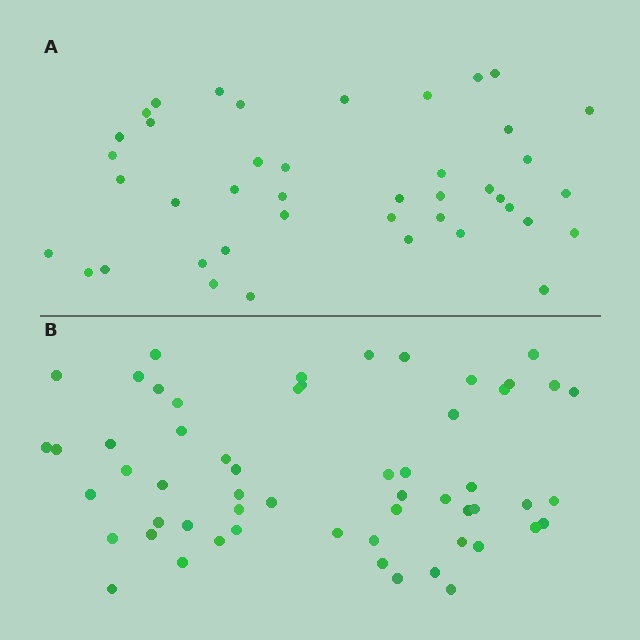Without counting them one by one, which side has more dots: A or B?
Region B (the bottom region) has more dots.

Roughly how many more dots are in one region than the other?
Region B has approximately 15 more dots than region A.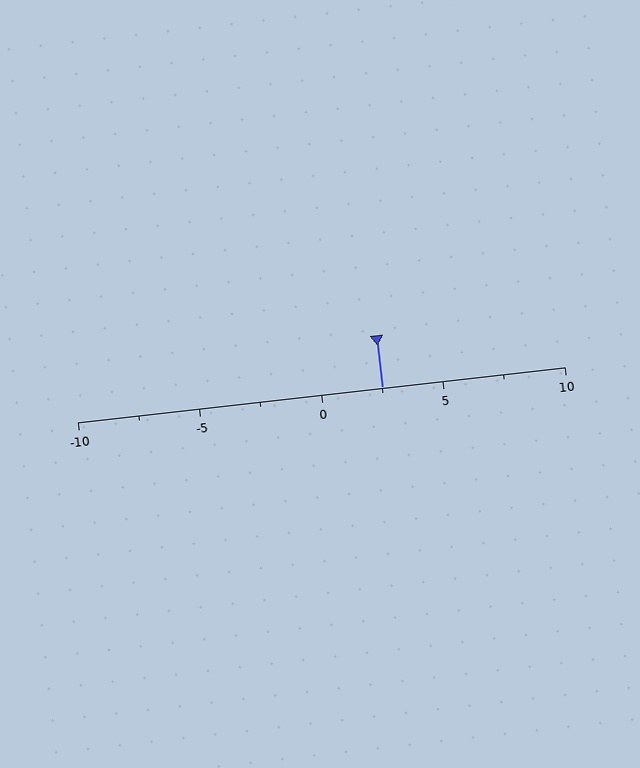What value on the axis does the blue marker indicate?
The marker indicates approximately 2.5.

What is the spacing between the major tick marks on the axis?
The major ticks are spaced 5 apart.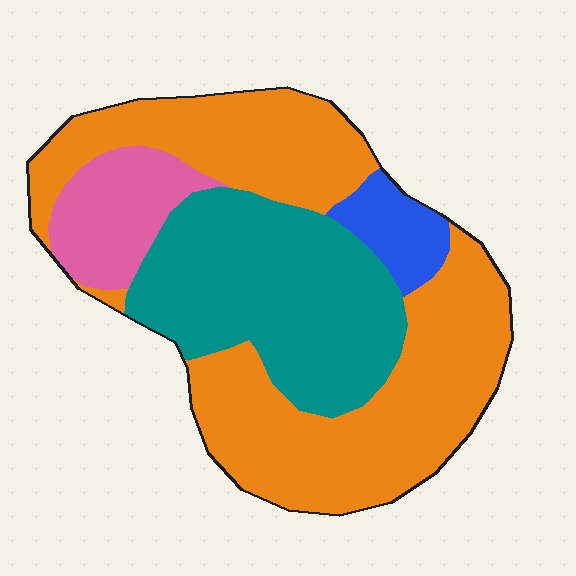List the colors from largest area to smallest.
From largest to smallest: orange, teal, pink, blue.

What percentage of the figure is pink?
Pink takes up less than a sixth of the figure.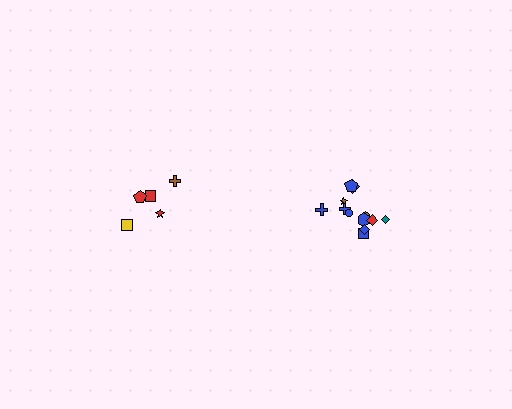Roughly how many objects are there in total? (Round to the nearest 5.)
Roughly 15 objects in total.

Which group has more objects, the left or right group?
The right group.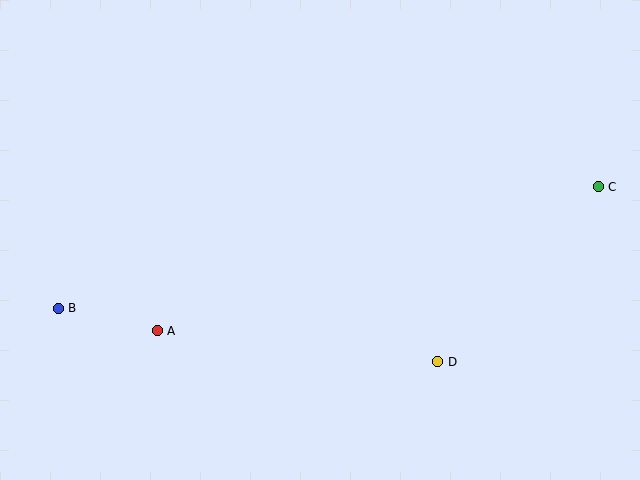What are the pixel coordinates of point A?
Point A is at (157, 331).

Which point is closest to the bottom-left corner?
Point B is closest to the bottom-left corner.